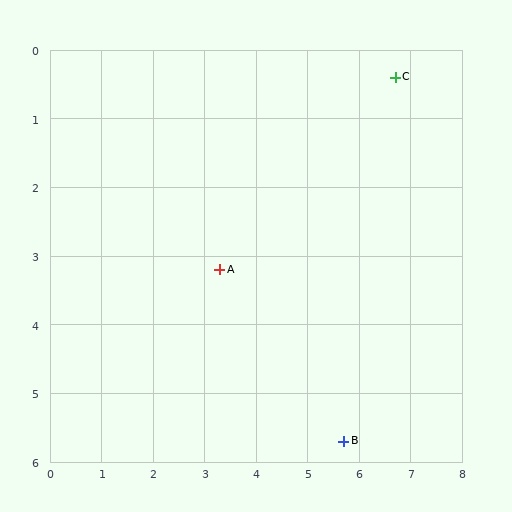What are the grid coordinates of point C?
Point C is at approximately (6.7, 0.4).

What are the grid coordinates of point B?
Point B is at approximately (5.7, 5.7).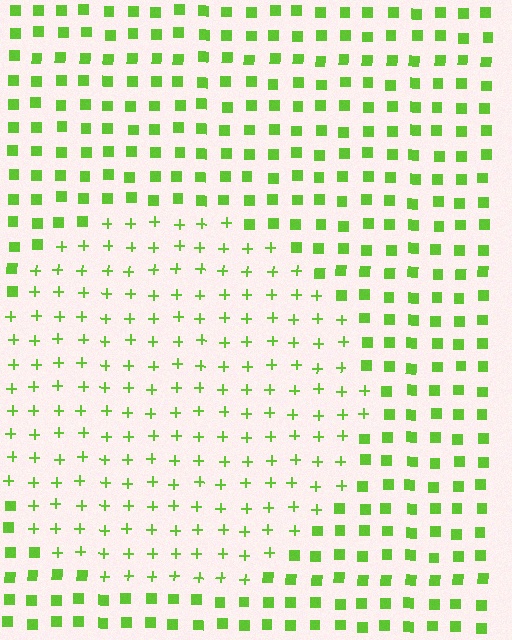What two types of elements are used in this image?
The image uses plus signs inside the circle region and squares outside it.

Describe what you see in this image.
The image is filled with small lime elements arranged in a uniform grid. A circle-shaped region contains plus signs, while the surrounding area contains squares. The boundary is defined purely by the change in element shape.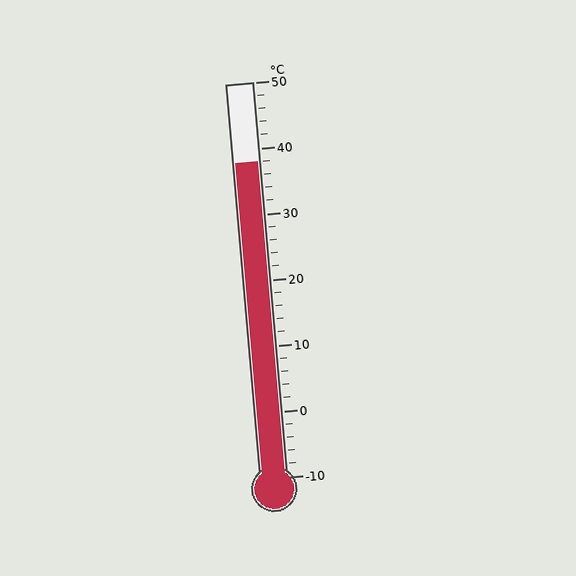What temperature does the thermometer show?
The thermometer shows approximately 38°C.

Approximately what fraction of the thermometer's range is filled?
The thermometer is filled to approximately 80% of its range.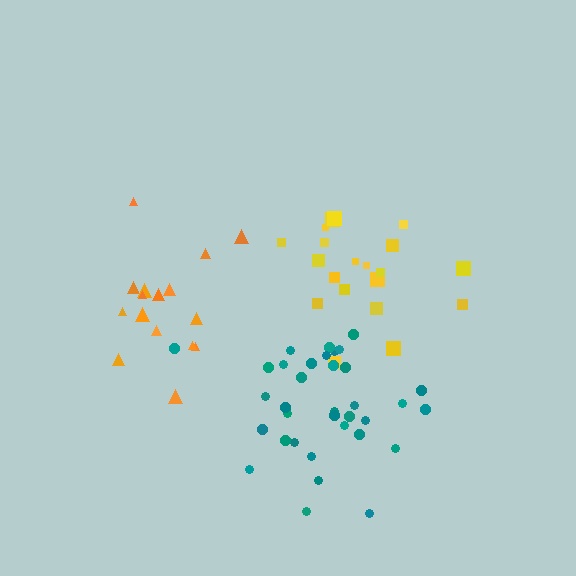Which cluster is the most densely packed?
Yellow.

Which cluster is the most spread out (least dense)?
Orange.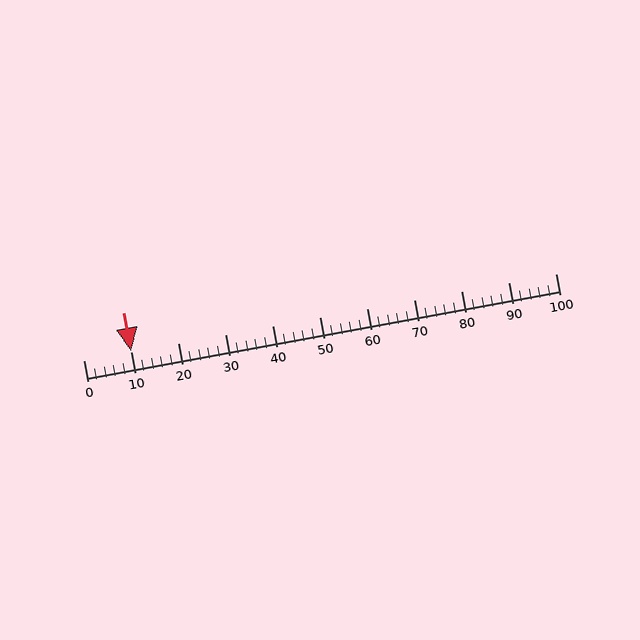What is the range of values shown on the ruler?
The ruler shows values from 0 to 100.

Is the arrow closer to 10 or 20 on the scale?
The arrow is closer to 10.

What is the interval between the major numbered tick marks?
The major tick marks are spaced 10 units apart.